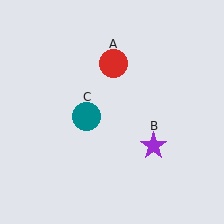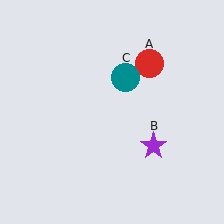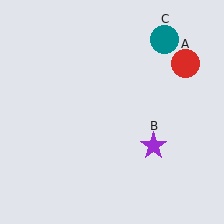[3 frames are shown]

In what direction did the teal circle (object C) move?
The teal circle (object C) moved up and to the right.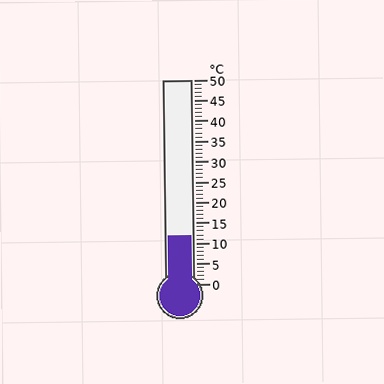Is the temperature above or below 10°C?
The temperature is above 10°C.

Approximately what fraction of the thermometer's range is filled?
The thermometer is filled to approximately 25% of its range.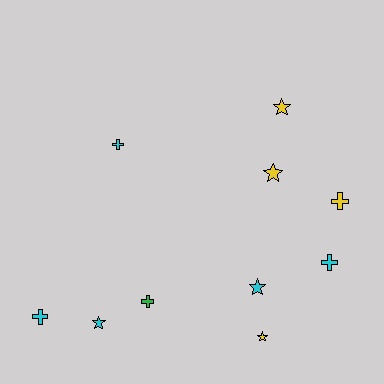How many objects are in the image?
There are 10 objects.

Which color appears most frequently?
Cyan, with 5 objects.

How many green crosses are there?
There is 1 green cross.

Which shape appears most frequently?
Star, with 5 objects.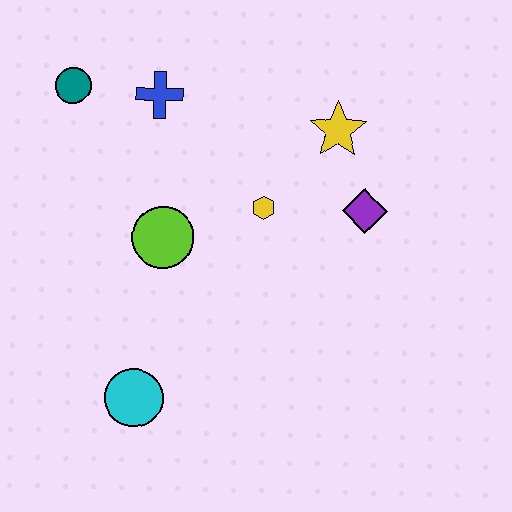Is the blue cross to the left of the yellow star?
Yes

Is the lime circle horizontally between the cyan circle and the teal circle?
No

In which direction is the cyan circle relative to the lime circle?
The cyan circle is below the lime circle.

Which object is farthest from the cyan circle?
The yellow star is farthest from the cyan circle.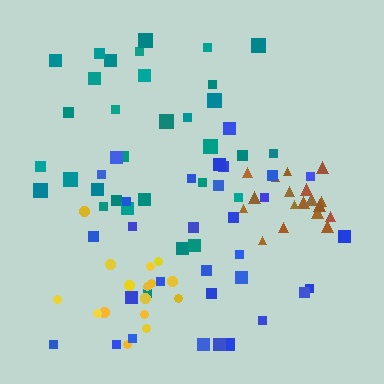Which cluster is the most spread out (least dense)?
Blue.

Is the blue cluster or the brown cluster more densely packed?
Brown.